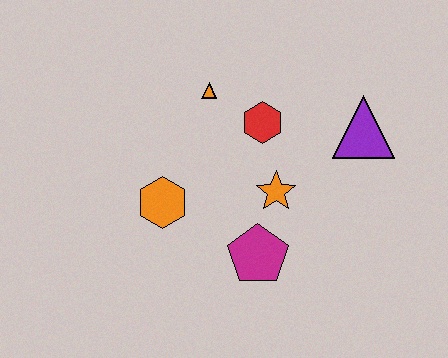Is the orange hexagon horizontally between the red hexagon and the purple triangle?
No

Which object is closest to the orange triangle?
The red hexagon is closest to the orange triangle.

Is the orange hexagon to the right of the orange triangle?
No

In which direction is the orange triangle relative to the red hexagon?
The orange triangle is to the left of the red hexagon.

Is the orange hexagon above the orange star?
No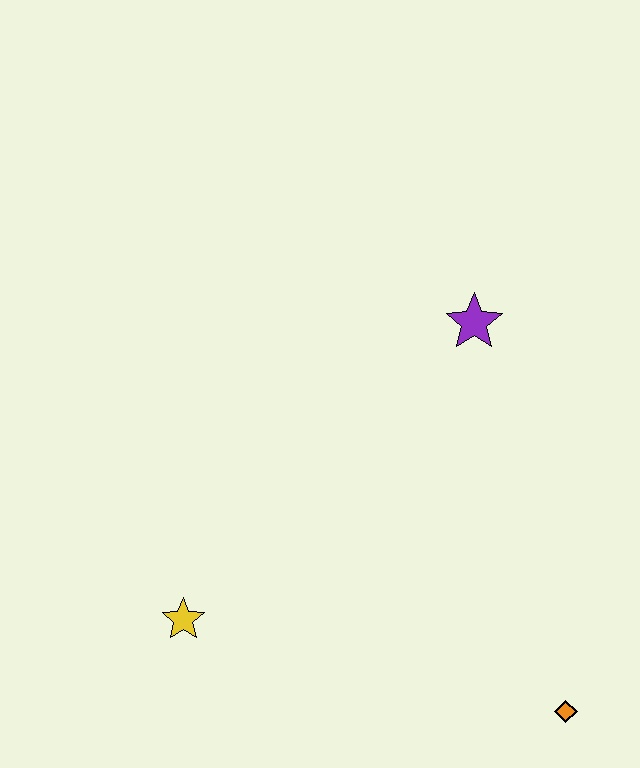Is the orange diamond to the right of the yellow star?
Yes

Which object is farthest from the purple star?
The yellow star is farthest from the purple star.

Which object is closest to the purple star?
The orange diamond is closest to the purple star.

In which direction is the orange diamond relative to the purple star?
The orange diamond is below the purple star.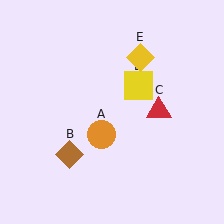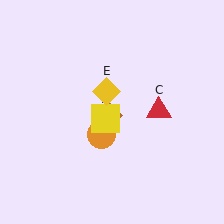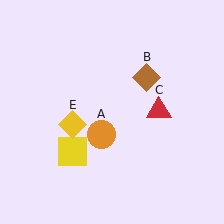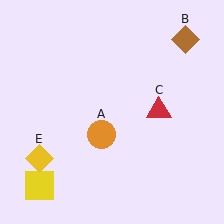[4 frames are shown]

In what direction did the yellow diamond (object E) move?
The yellow diamond (object E) moved down and to the left.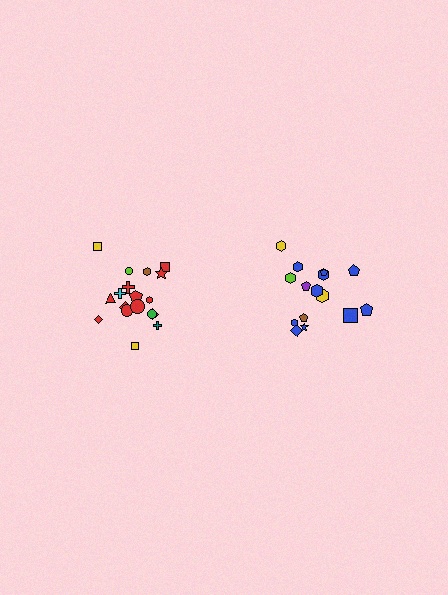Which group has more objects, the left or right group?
The left group.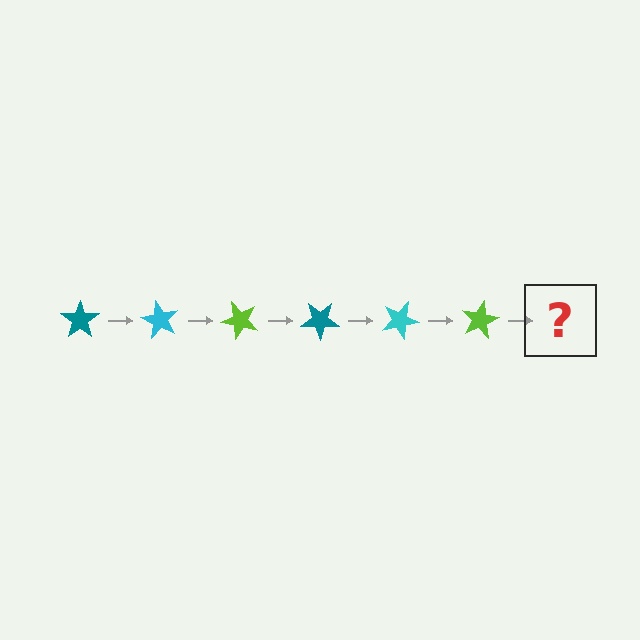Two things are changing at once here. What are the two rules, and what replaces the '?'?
The two rules are that it rotates 60 degrees each step and the color cycles through teal, cyan, and lime. The '?' should be a teal star, rotated 360 degrees from the start.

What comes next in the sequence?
The next element should be a teal star, rotated 360 degrees from the start.